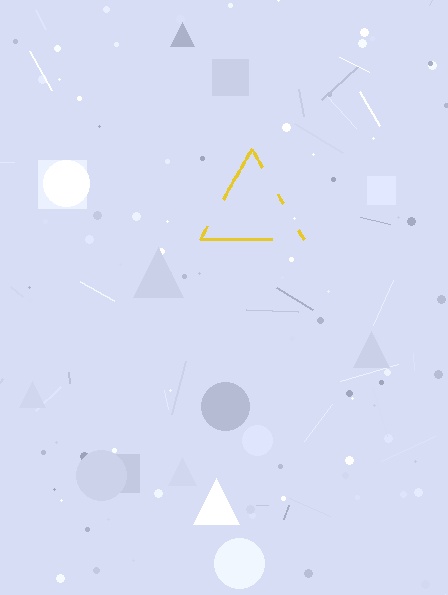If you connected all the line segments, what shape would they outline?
They would outline a triangle.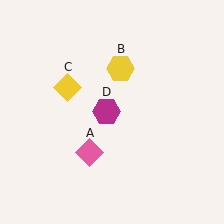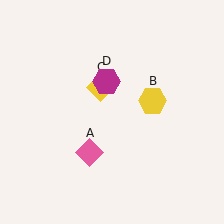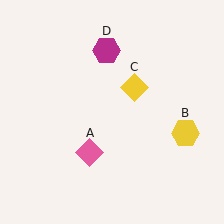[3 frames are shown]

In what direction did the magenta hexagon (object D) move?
The magenta hexagon (object D) moved up.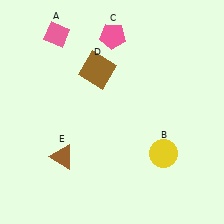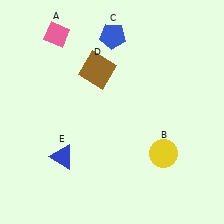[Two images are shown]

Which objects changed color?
C changed from pink to blue. E changed from brown to blue.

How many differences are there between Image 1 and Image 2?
There are 2 differences between the two images.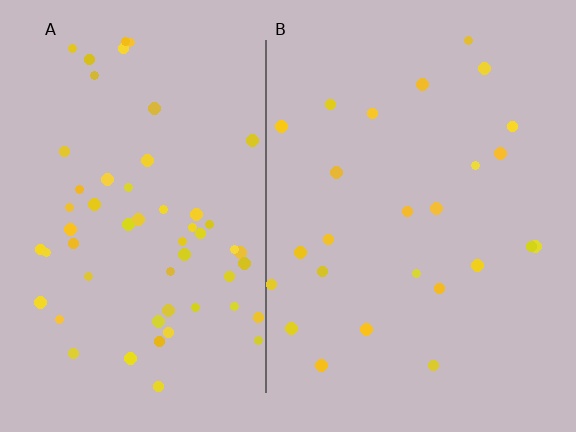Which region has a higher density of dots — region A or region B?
A (the left).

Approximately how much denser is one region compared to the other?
Approximately 2.3× — region A over region B.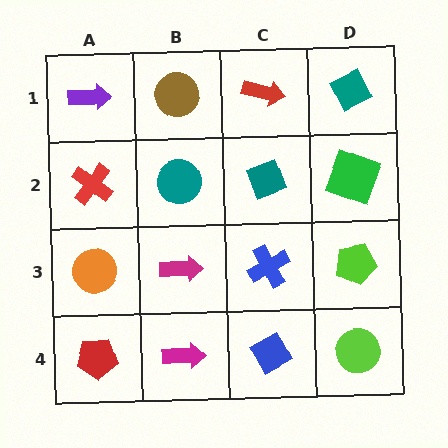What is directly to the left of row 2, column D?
A teal diamond.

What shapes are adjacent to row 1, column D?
A green square (row 2, column D), a red arrow (row 1, column C).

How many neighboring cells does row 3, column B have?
4.